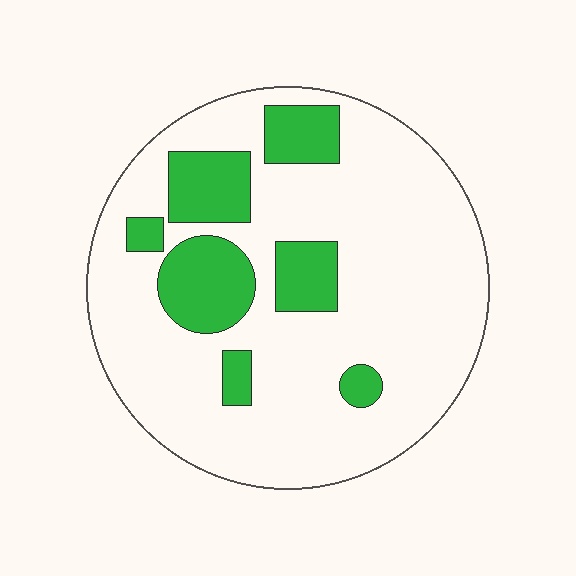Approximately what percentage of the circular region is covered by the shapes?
Approximately 20%.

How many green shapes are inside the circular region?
7.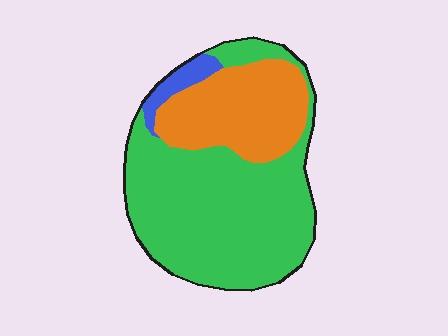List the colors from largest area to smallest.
From largest to smallest: green, orange, blue.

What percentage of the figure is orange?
Orange covers 29% of the figure.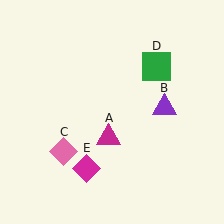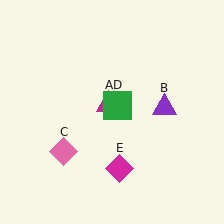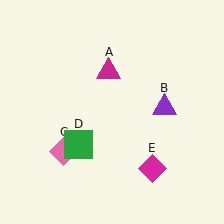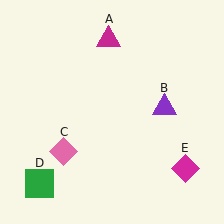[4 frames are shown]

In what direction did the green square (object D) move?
The green square (object D) moved down and to the left.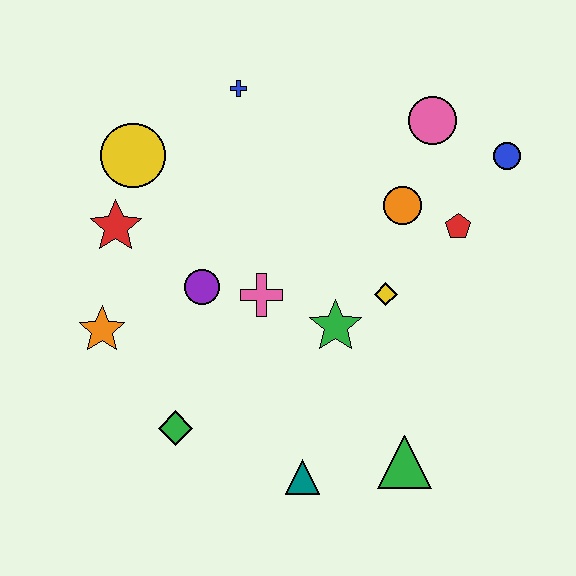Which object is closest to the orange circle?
The red pentagon is closest to the orange circle.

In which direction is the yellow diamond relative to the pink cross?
The yellow diamond is to the right of the pink cross.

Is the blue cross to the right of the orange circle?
No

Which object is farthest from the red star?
The blue circle is farthest from the red star.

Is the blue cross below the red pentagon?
No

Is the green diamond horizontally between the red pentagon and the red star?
Yes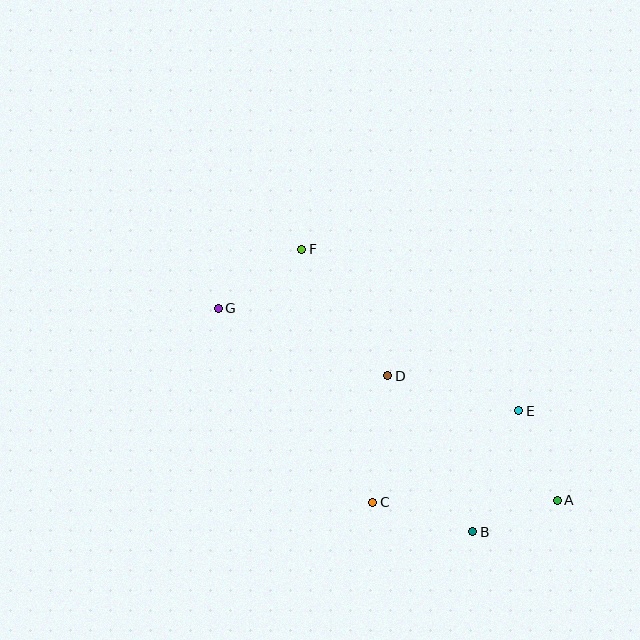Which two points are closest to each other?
Points A and B are closest to each other.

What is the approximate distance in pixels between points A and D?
The distance between A and D is approximately 210 pixels.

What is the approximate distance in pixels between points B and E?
The distance between B and E is approximately 130 pixels.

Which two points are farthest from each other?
Points A and G are farthest from each other.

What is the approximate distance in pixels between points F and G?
The distance between F and G is approximately 102 pixels.